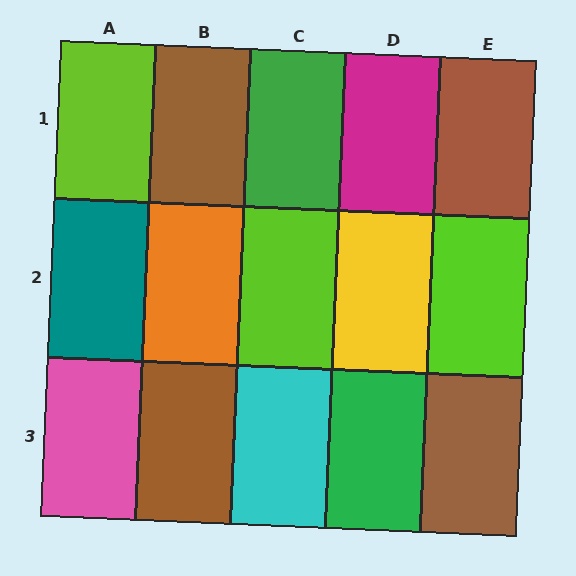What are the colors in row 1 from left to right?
Lime, brown, green, magenta, brown.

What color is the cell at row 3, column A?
Pink.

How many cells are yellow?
1 cell is yellow.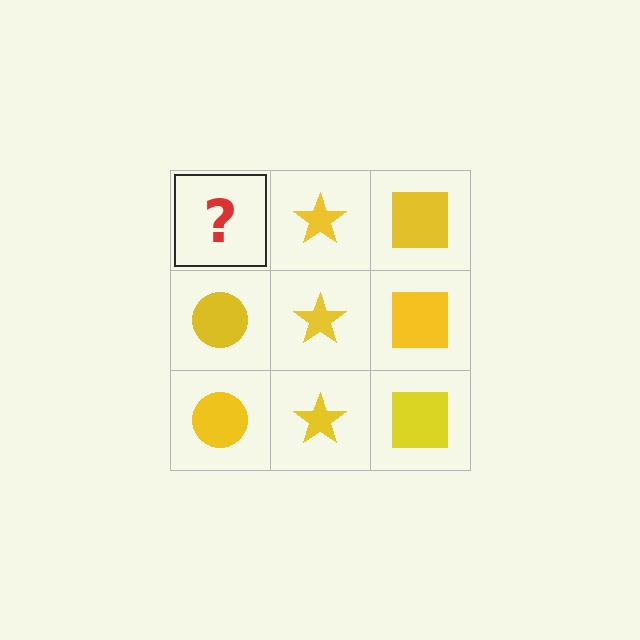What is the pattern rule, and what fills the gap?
The rule is that each column has a consistent shape. The gap should be filled with a yellow circle.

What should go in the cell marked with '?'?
The missing cell should contain a yellow circle.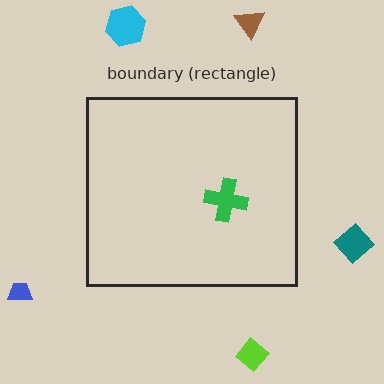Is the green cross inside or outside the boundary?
Inside.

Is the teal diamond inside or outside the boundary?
Outside.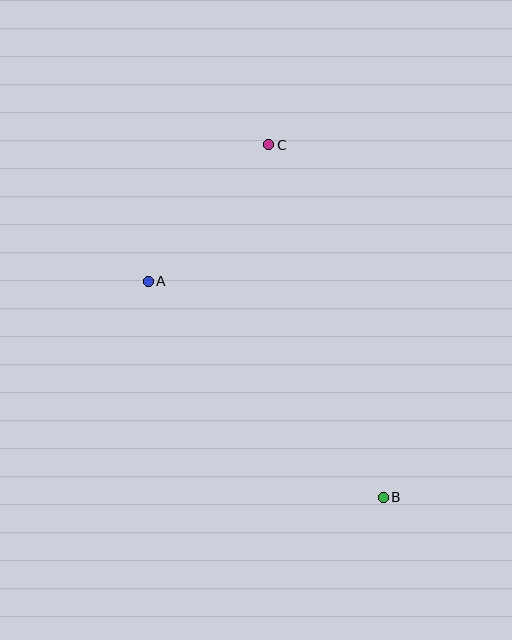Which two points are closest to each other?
Points A and C are closest to each other.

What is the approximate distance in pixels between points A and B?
The distance between A and B is approximately 319 pixels.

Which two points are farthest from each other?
Points B and C are farthest from each other.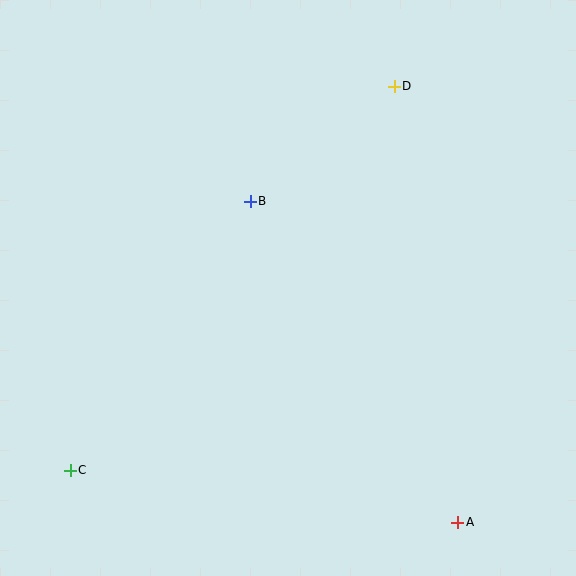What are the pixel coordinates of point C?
Point C is at (70, 470).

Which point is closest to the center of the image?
Point B at (250, 201) is closest to the center.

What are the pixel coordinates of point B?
Point B is at (250, 201).